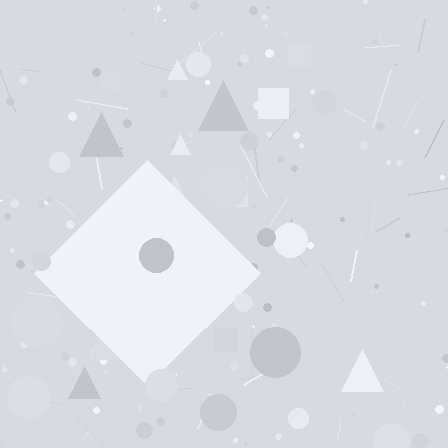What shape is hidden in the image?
A diamond is hidden in the image.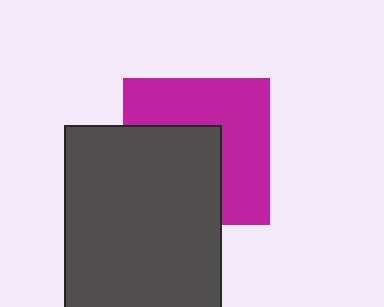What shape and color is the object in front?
The object in front is a dark gray rectangle.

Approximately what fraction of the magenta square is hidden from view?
Roughly 45% of the magenta square is hidden behind the dark gray rectangle.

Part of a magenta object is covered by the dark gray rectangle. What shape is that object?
It is a square.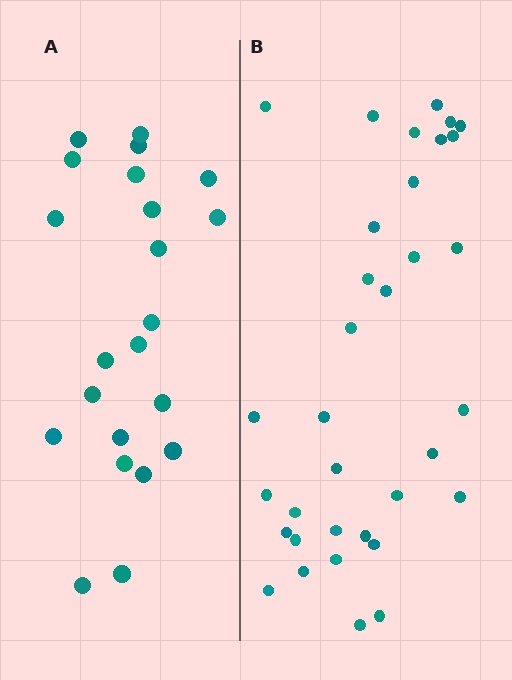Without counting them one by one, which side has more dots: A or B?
Region B (the right region) has more dots.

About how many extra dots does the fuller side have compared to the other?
Region B has roughly 12 or so more dots than region A.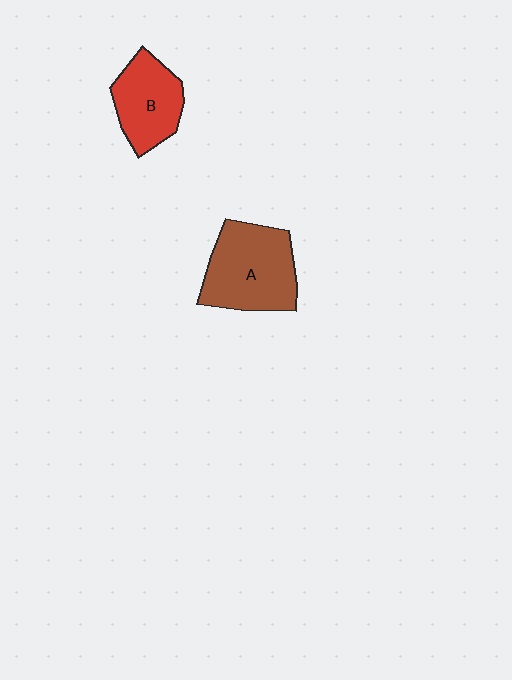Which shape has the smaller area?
Shape B (red).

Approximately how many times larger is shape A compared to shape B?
Approximately 1.4 times.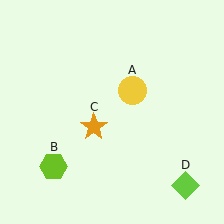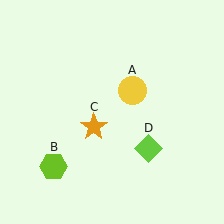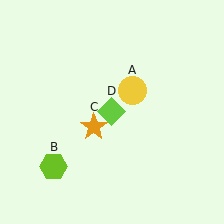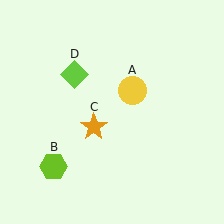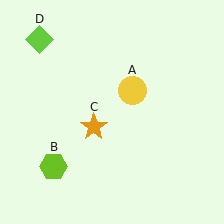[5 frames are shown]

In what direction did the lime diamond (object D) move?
The lime diamond (object D) moved up and to the left.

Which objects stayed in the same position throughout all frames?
Yellow circle (object A) and lime hexagon (object B) and orange star (object C) remained stationary.